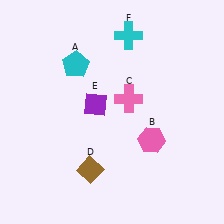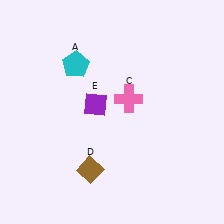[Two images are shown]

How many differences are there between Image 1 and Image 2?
There are 2 differences between the two images.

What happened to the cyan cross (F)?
The cyan cross (F) was removed in Image 2. It was in the top-right area of Image 1.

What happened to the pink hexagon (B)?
The pink hexagon (B) was removed in Image 2. It was in the bottom-right area of Image 1.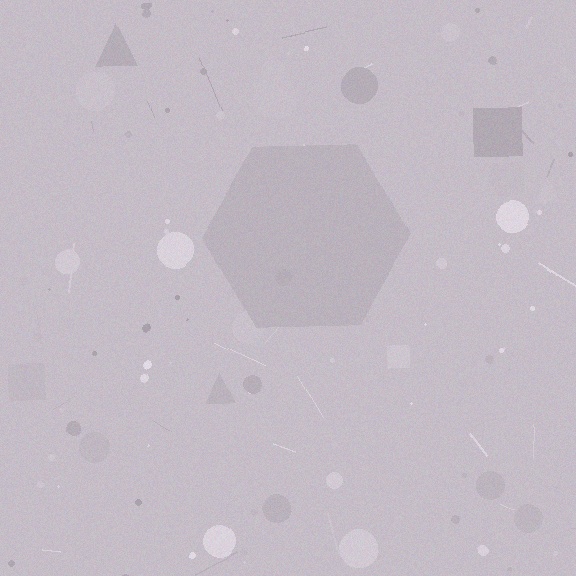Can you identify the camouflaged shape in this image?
The camouflaged shape is a hexagon.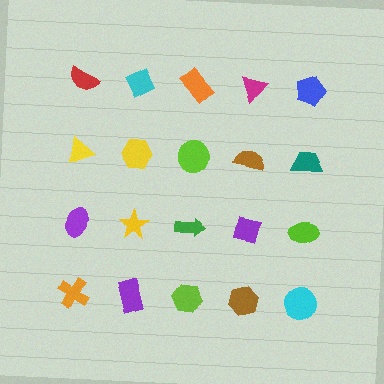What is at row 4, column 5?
A cyan circle.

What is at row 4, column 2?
A purple rectangle.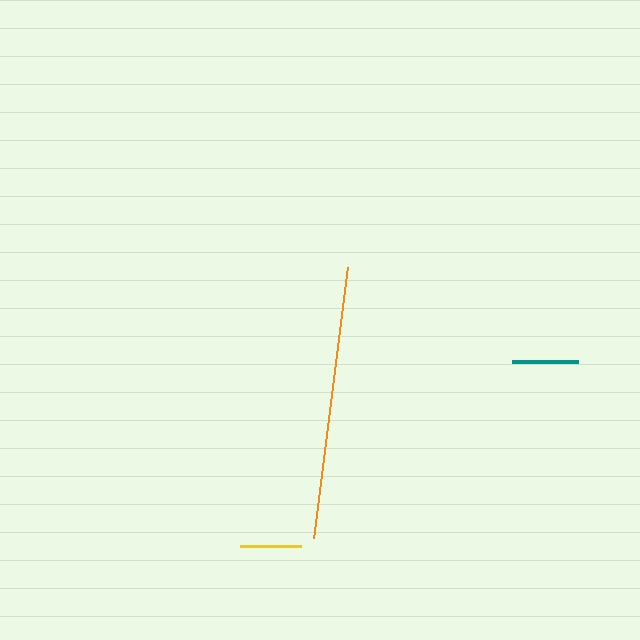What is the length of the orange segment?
The orange segment is approximately 274 pixels long.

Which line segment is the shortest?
The yellow line is the shortest at approximately 61 pixels.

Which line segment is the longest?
The orange line is the longest at approximately 274 pixels.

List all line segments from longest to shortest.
From longest to shortest: orange, teal, yellow.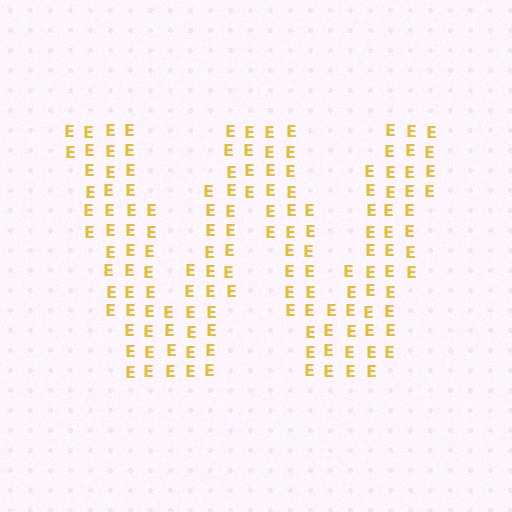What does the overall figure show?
The overall figure shows the letter W.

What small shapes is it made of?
It is made of small letter E's.